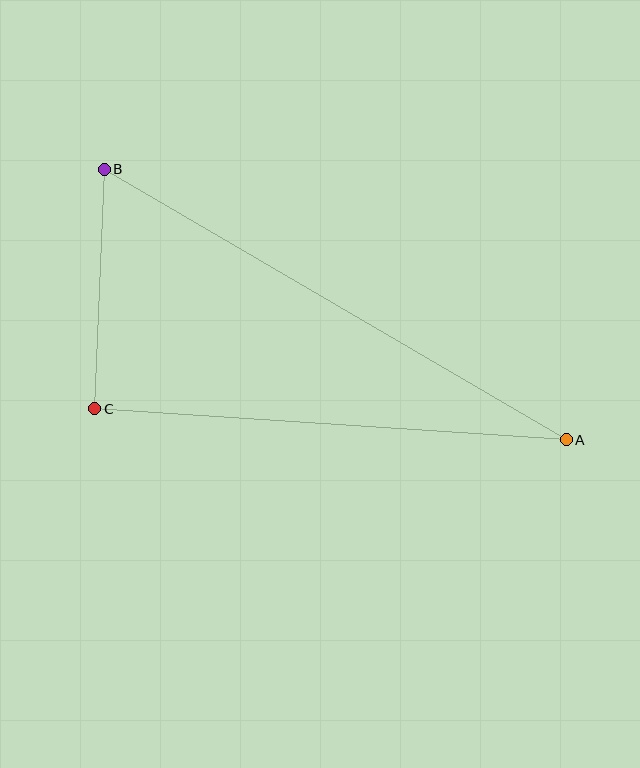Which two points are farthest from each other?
Points A and B are farthest from each other.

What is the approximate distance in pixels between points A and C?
The distance between A and C is approximately 473 pixels.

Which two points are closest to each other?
Points B and C are closest to each other.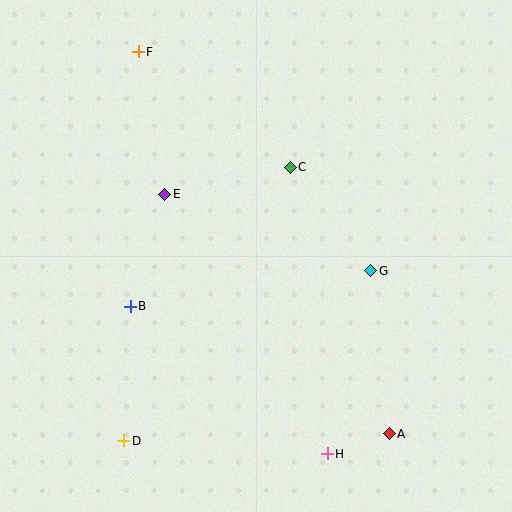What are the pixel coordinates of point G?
Point G is at (371, 271).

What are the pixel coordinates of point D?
Point D is at (124, 441).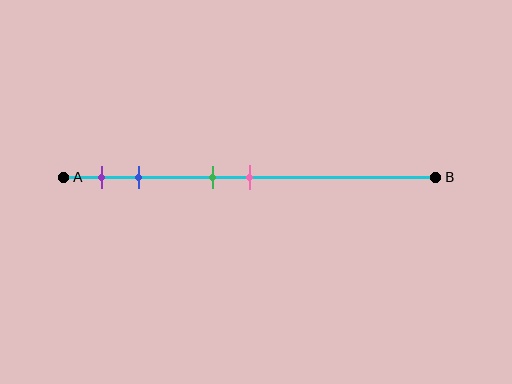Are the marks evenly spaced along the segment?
No, the marks are not evenly spaced.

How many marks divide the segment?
There are 4 marks dividing the segment.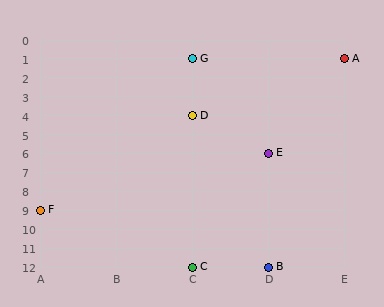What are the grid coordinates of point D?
Point D is at grid coordinates (C, 4).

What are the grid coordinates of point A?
Point A is at grid coordinates (E, 1).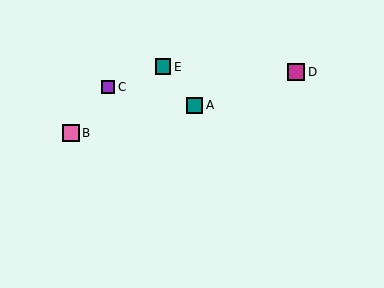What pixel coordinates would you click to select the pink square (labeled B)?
Click at (71, 133) to select the pink square B.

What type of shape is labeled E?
Shape E is a teal square.